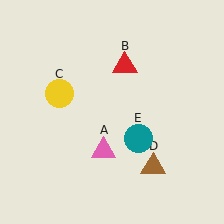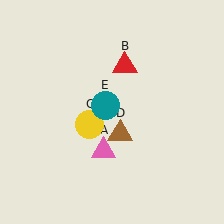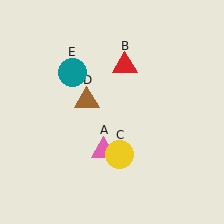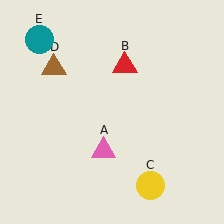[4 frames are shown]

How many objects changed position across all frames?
3 objects changed position: yellow circle (object C), brown triangle (object D), teal circle (object E).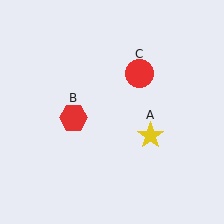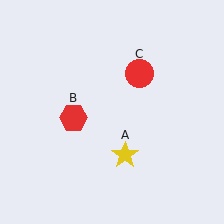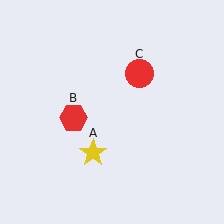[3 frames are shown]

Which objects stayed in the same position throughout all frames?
Red hexagon (object B) and red circle (object C) remained stationary.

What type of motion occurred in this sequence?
The yellow star (object A) rotated clockwise around the center of the scene.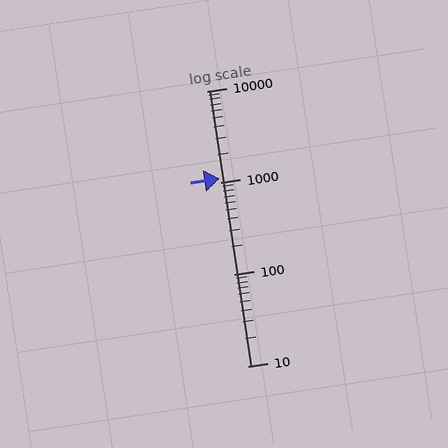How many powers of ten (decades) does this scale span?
The scale spans 3 decades, from 10 to 10000.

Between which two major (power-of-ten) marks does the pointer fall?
The pointer is between 1000 and 10000.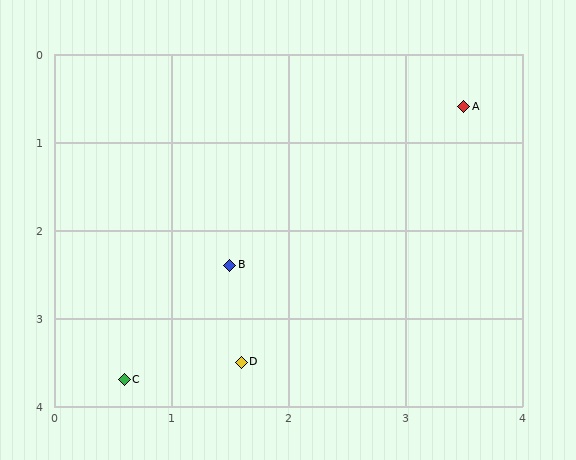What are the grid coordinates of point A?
Point A is at approximately (3.5, 0.6).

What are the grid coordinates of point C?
Point C is at approximately (0.6, 3.7).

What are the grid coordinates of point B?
Point B is at approximately (1.5, 2.4).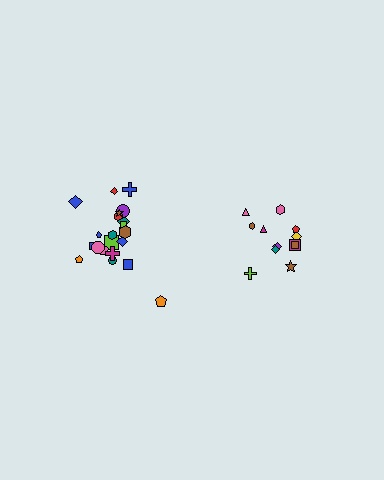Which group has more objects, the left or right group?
The left group.